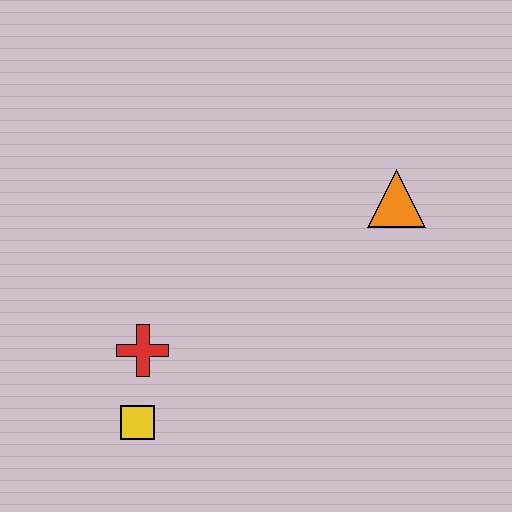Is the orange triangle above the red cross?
Yes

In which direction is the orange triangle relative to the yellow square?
The orange triangle is to the right of the yellow square.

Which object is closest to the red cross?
The yellow square is closest to the red cross.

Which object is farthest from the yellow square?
The orange triangle is farthest from the yellow square.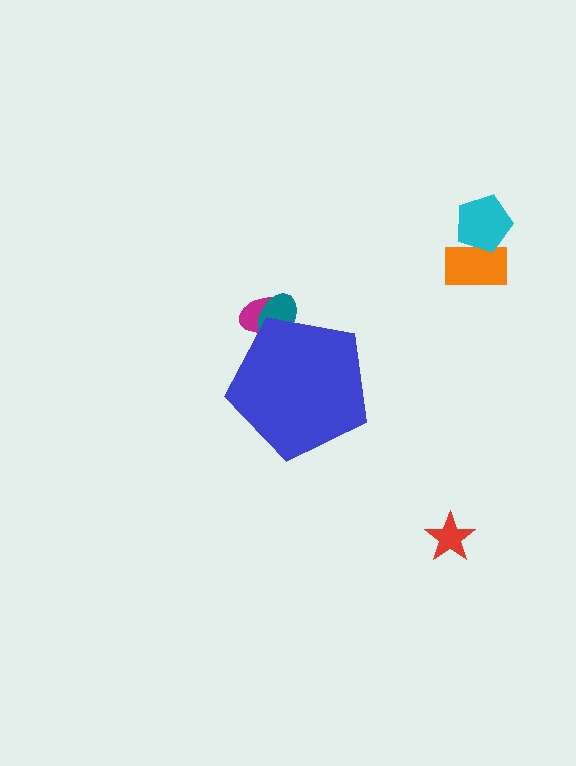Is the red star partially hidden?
No, the red star is fully visible.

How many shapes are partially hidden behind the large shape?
2 shapes are partially hidden.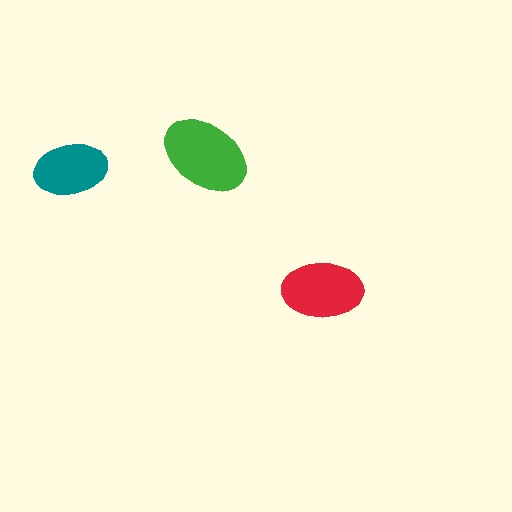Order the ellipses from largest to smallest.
the green one, the red one, the teal one.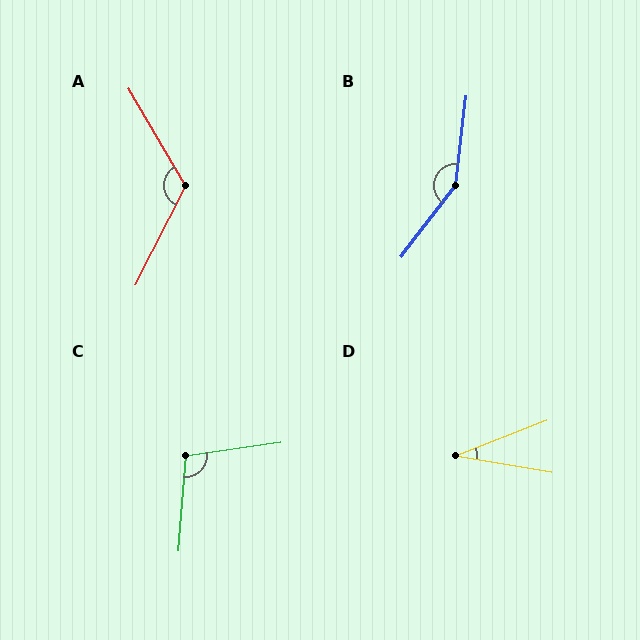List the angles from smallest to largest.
D (31°), C (103°), A (123°), B (149°).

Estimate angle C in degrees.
Approximately 103 degrees.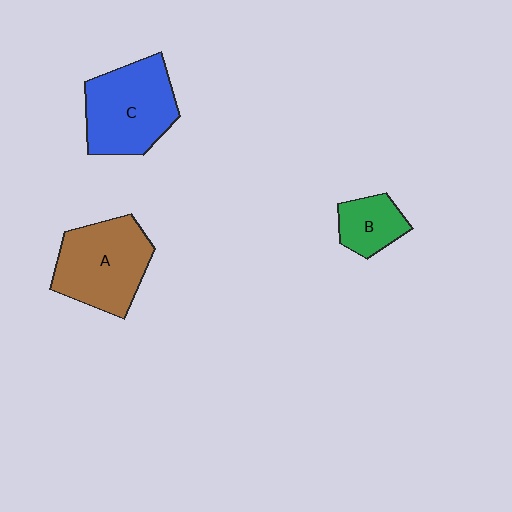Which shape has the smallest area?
Shape B (green).